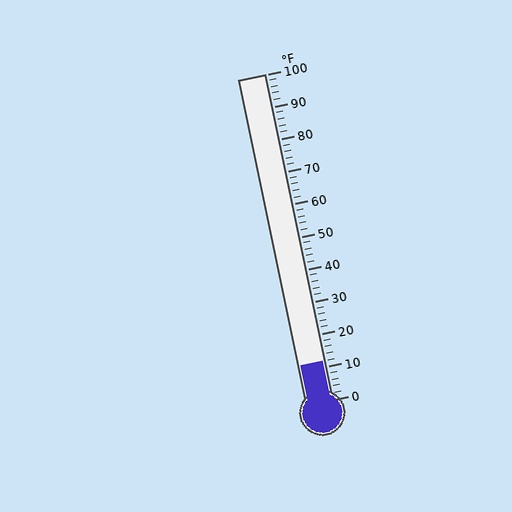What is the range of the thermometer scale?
The thermometer scale ranges from 0°F to 100°F.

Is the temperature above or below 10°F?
The temperature is above 10°F.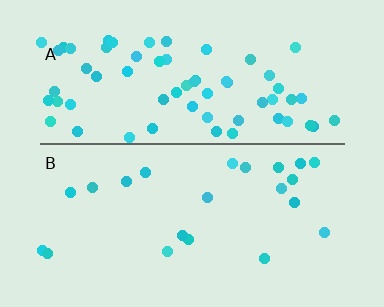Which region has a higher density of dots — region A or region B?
A (the top).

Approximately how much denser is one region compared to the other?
Approximately 3.0× — region A over region B.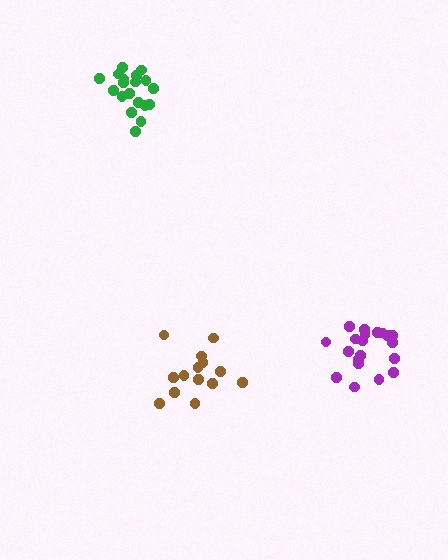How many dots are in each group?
Group 1: 19 dots, Group 2: 20 dots, Group 3: 14 dots (53 total).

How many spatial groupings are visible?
There are 3 spatial groupings.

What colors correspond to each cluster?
The clusters are colored: green, purple, brown.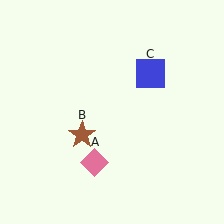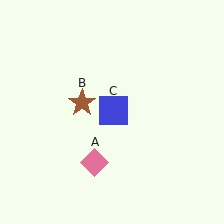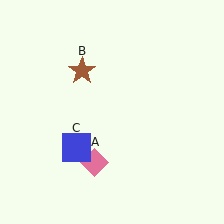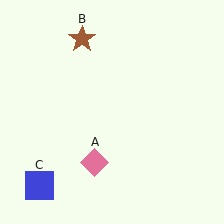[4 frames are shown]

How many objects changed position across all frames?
2 objects changed position: brown star (object B), blue square (object C).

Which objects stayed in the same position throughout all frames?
Pink diamond (object A) remained stationary.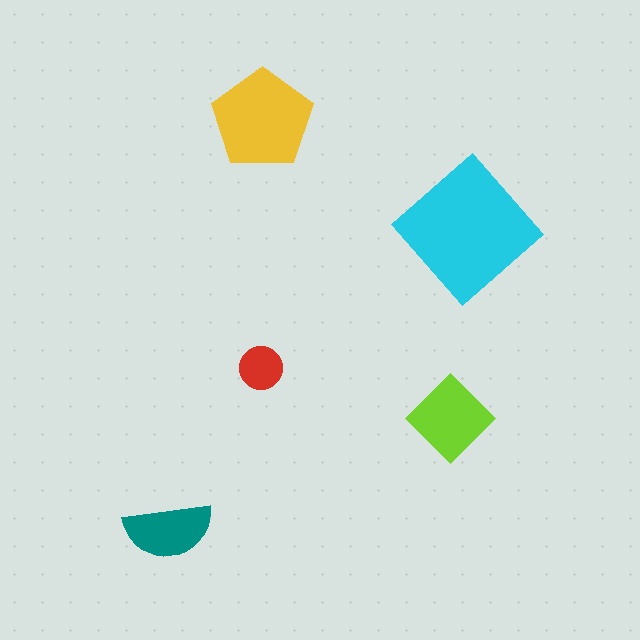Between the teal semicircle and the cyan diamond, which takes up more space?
The cyan diamond.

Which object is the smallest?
The red circle.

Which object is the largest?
The cyan diamond.